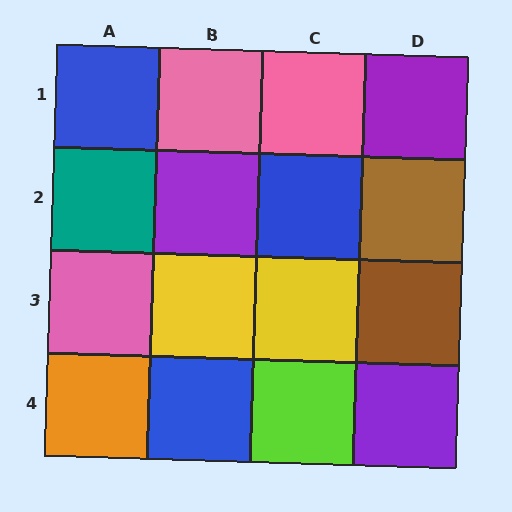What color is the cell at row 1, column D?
Purple.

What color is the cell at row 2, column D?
Brown.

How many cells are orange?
1 cell is orange.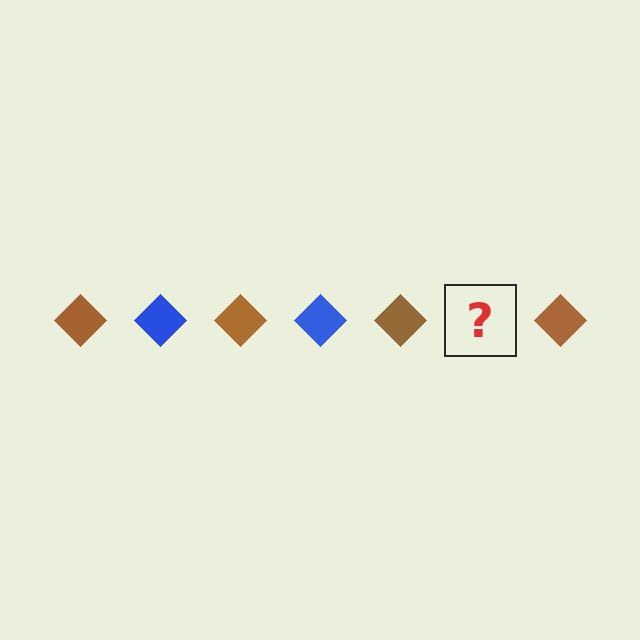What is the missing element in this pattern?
The missing element is a blue diamond.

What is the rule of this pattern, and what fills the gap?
The rule is that the pattern cycles through brown, blue diamonds. The gap should be filled with a blue diamond.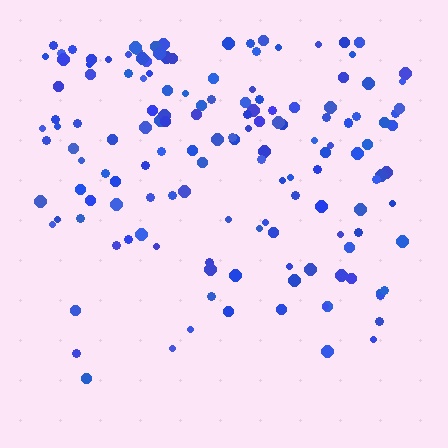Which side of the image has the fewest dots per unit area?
The bottom.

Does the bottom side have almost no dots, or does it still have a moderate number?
Still a moderate number, just noticeably fewer than the top.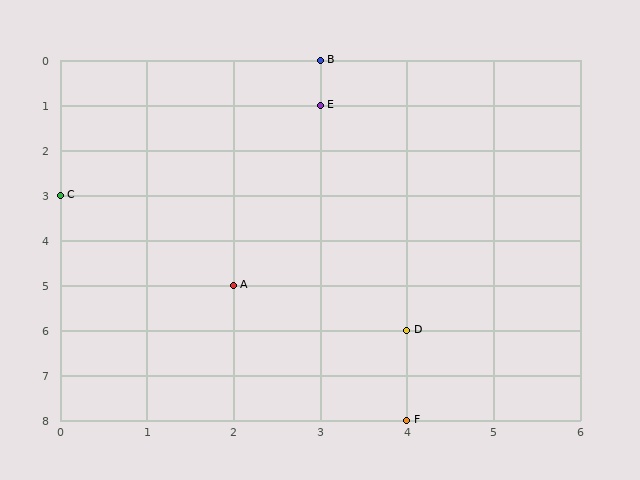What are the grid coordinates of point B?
Point B is at grid coordinates (3, 0).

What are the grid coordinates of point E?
Point E is at grid coordinates (3, 1).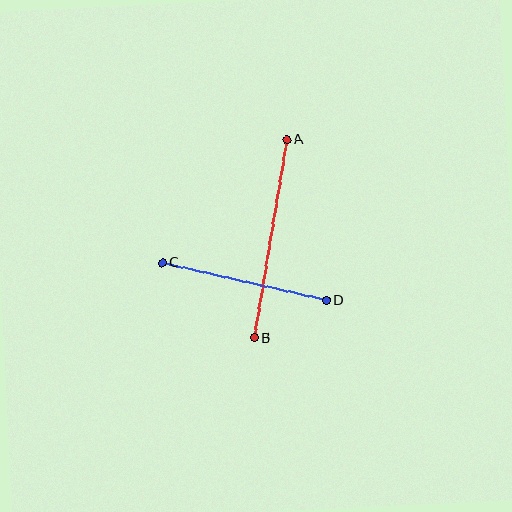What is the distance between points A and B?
The distance is approximately 201 pixels.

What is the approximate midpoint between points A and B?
The midpoint is at approximately (270, 239) pixels.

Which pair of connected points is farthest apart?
Points A and B are farthest apart.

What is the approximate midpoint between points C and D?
The midpoint is at approximately (245, 281) pixels.